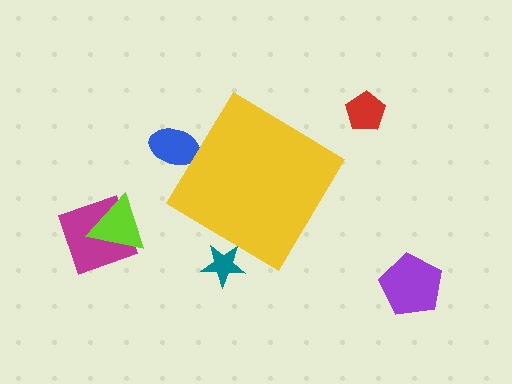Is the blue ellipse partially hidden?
Yes, the blue ellipse is partially hidden behind the yellow diamond.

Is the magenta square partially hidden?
No, the magenta square is fully visible.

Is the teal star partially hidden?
Yes, the teal star is partially hidden behind the yellow diamond.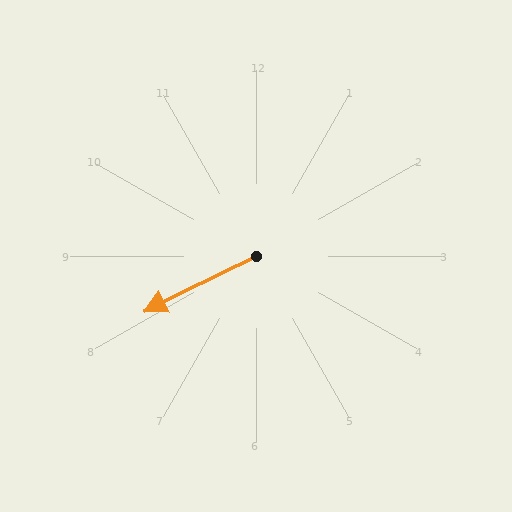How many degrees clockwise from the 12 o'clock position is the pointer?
Approximately 244 degrees.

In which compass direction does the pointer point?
Southwest.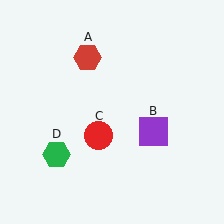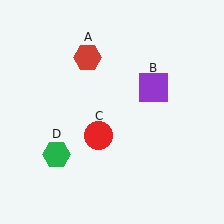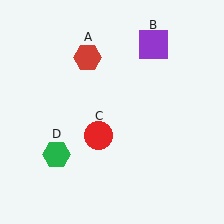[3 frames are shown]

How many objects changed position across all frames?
1 object changed position: purple square (object B).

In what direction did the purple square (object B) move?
The purple square (object B) moved up.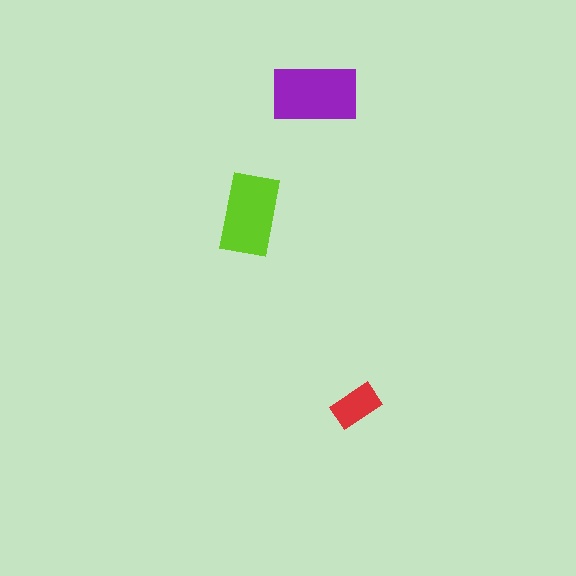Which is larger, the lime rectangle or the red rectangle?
The lime one.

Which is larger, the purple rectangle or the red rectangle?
The purple one.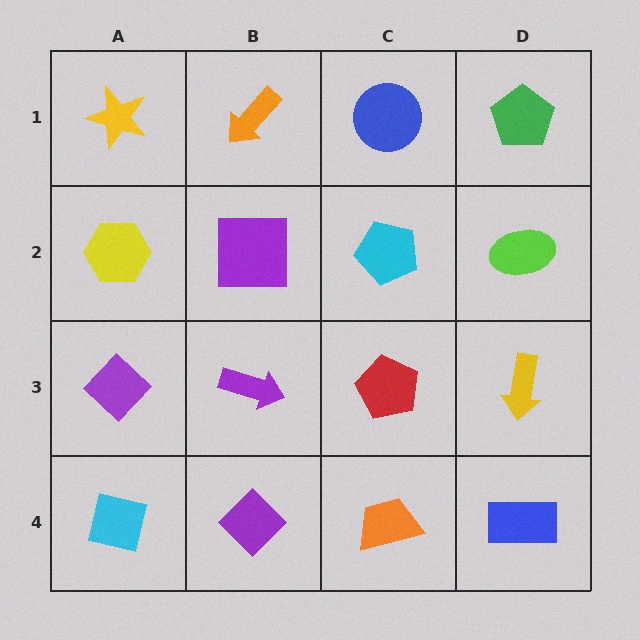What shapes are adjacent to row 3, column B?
A purple square (row 2, column B), a purple diamond (row 4, column B), a purple diamond (row 3, column A), a red pentagon (row 3, column C).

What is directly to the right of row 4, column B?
An orange trapezoid.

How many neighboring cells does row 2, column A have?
3.